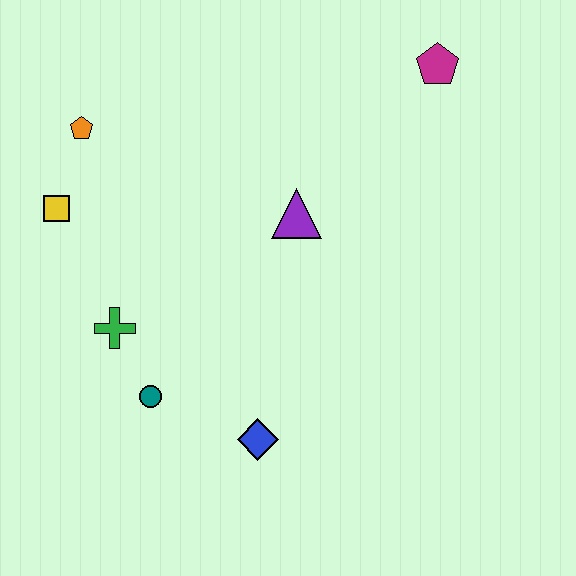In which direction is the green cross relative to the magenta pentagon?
The green cross is to the left of the magenta pentagon.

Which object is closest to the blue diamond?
The teal circle is closest to the blue diamond.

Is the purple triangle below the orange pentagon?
Yes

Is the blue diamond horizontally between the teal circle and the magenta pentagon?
Yes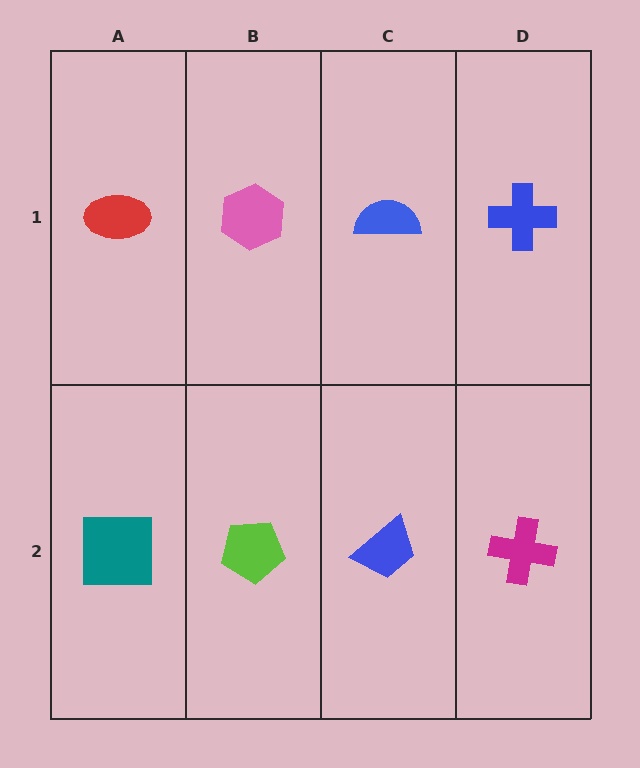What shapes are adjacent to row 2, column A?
A red ellipse (row 1, column A), a lime pentagon (row 2, column B).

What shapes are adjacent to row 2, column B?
A pink hexagon (row 1, column B), a teal square (row 2, column A), a blue trapezoid (row 2, column C).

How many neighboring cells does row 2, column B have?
3.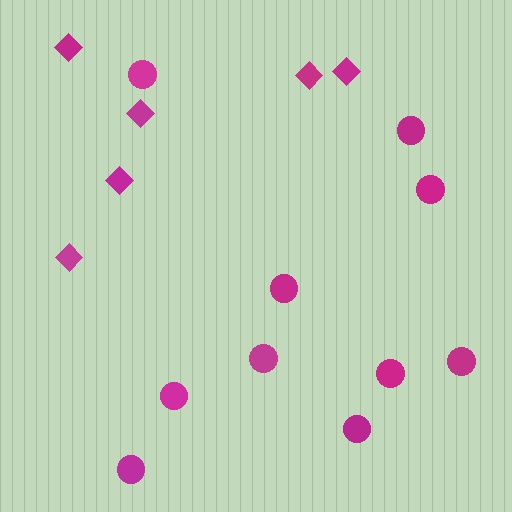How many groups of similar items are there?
There are 2 groups: one group of circles (10) and one group of diamonds (6).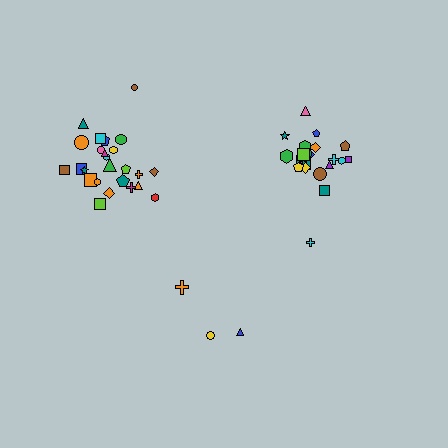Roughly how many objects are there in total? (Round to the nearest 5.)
Roughly 50 objects in total.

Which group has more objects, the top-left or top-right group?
The top-left group.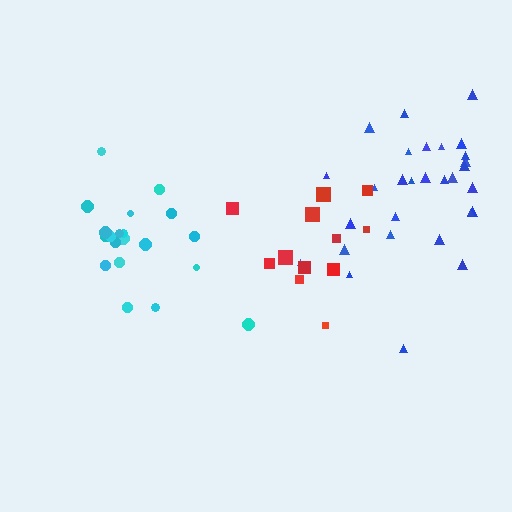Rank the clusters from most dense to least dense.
cyan, blue, red.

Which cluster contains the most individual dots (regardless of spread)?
Blue (30).